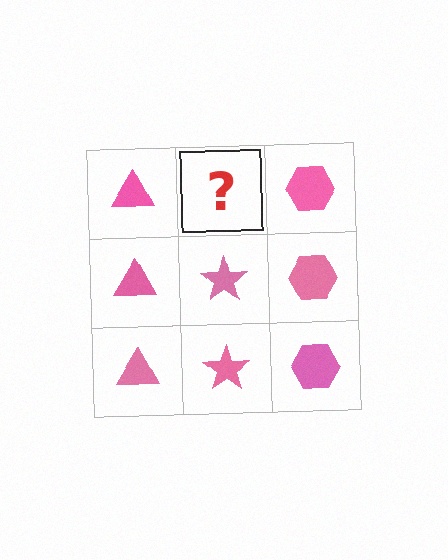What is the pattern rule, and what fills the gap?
The rule is that each column has a consistent shape. The gap should be filled with a pink star.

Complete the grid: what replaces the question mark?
The question mark should be replaced with a pink star.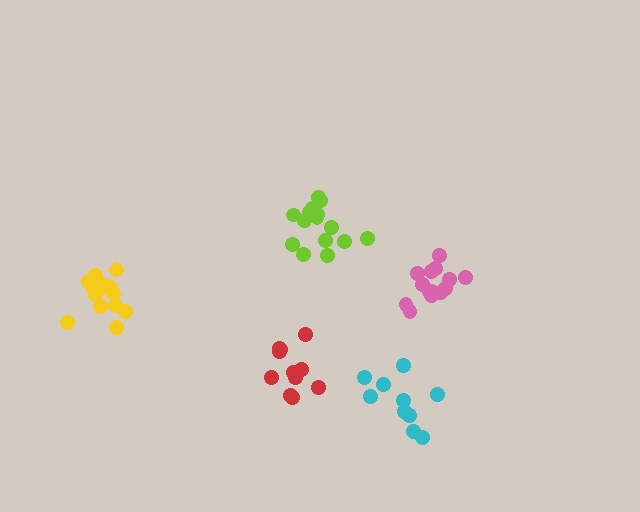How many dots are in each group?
Group 1: 15 dots, Group 2: 15 dots, Group 3: 11 dots, Group 4: 15 dots, Group 5: 10 dots (66 total).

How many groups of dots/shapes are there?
There are 5 groups.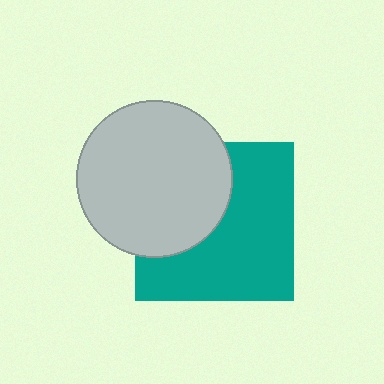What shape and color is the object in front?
The object in front is a light gray circle.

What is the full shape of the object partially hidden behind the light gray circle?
The partially hidden object is a teal square.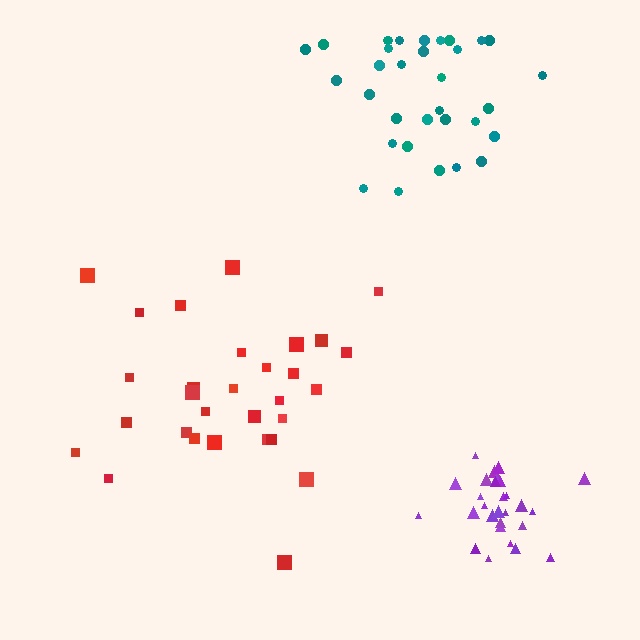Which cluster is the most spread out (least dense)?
Red.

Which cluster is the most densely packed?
Purple.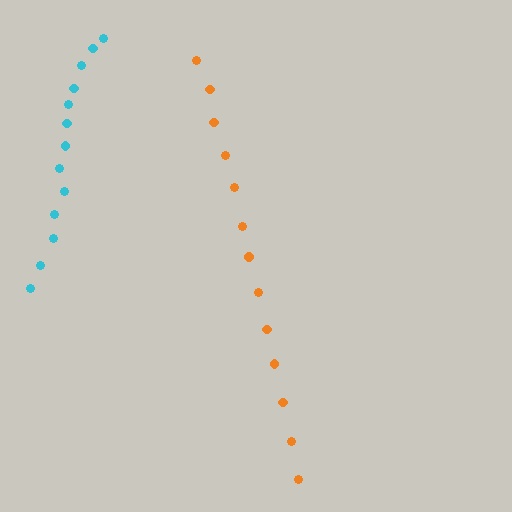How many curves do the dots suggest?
There are 2 distinct paths.